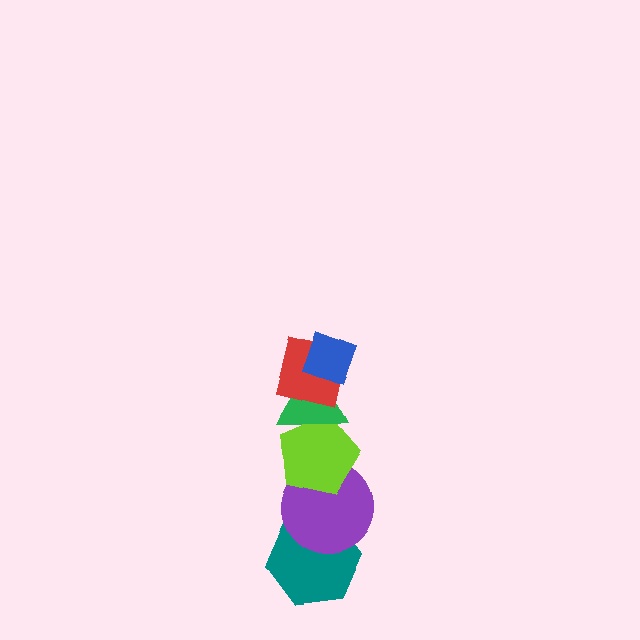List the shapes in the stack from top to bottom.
From top to bottom: the blue diamond, the red square, the green triangle, the lime pentagon, the purple circle, the teal hexagon.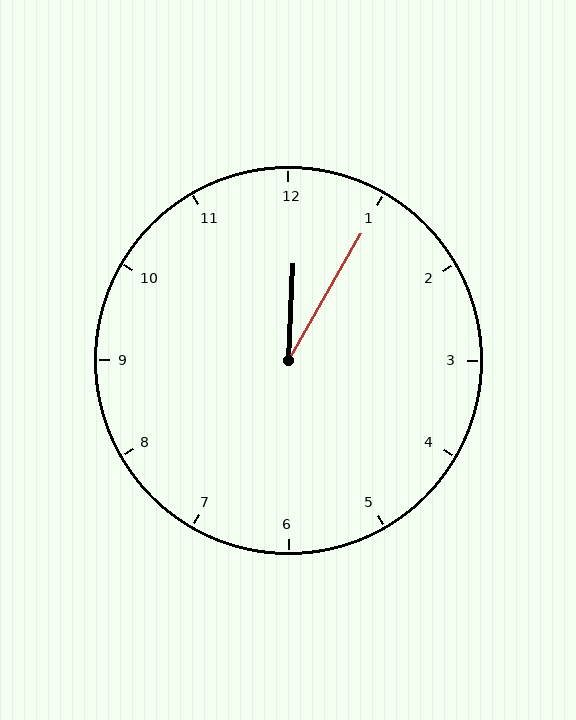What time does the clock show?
12:05.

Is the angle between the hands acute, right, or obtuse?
It is acute.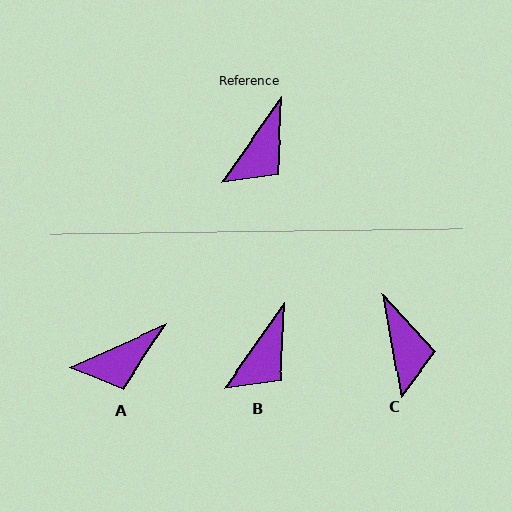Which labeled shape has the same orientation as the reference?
B.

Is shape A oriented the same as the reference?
No, it is off by about 31 degrees.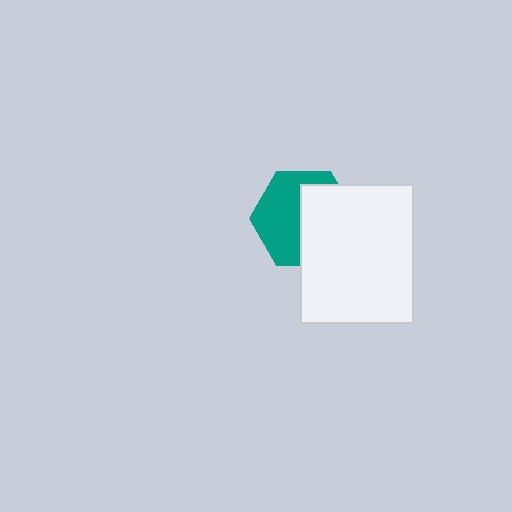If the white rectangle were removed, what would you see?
You would see the complete teal hexagon.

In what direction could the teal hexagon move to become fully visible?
The teal hexagon could move left. That would shift it out from behind the white rectangle entirely.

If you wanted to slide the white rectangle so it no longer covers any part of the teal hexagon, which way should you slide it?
Slide it right — that is the most direct way to separate the two shapes.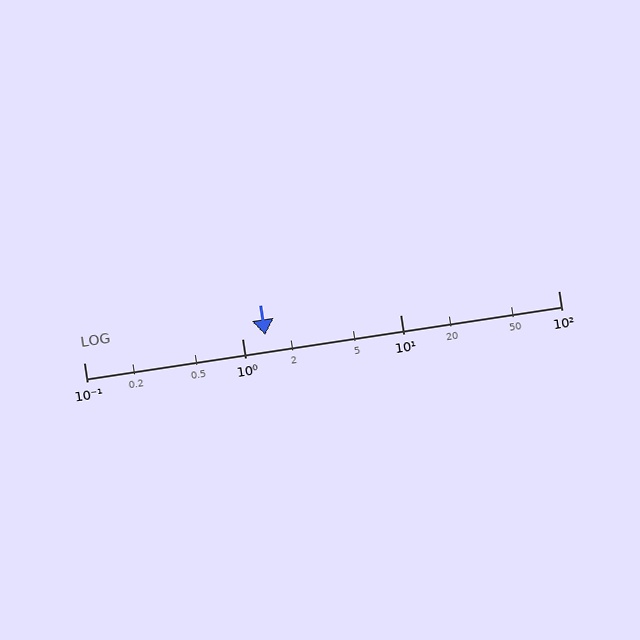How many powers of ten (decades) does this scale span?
The scale spans 3 decades, from 0.1 to 100.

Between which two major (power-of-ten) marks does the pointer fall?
The pointer is between 1 and 10.